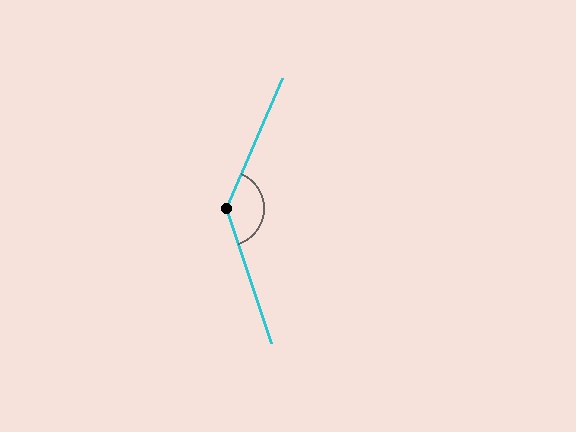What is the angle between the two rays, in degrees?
Approximately 138 degrees.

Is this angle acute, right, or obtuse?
It is obtuse.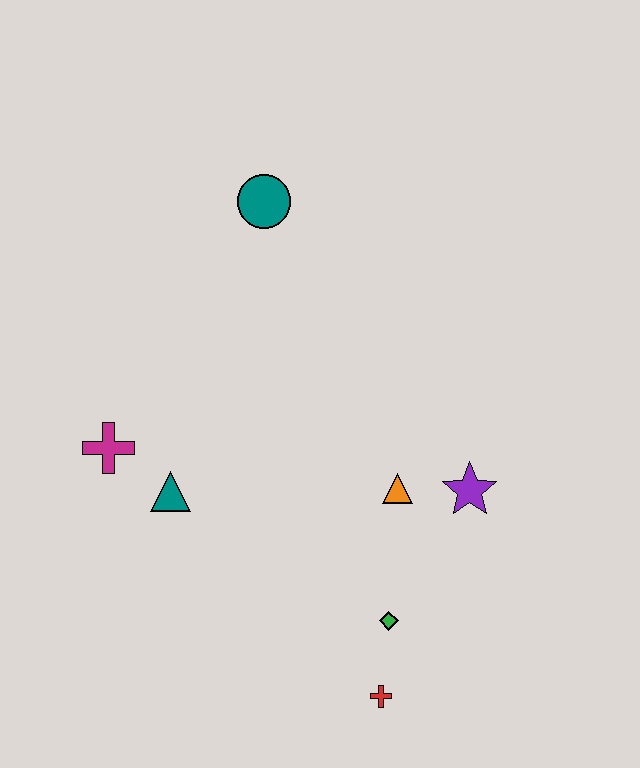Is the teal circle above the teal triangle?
Yes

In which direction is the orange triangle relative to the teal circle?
The orange triangle is below the teal circle.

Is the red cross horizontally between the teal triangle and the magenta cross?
No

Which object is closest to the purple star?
The orange triangle is closest to the purple star.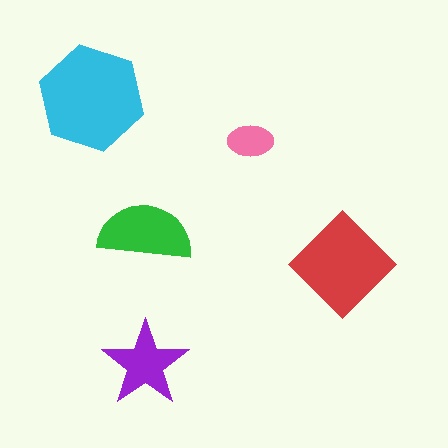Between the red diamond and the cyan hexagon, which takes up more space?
The cyan hexagon.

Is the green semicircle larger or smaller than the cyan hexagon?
Smaller.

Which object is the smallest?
The pink ellipse.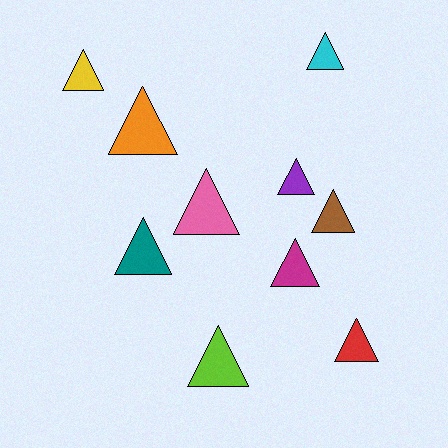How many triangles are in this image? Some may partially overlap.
There are 10 triangles.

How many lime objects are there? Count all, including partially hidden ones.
There is 1 lime object.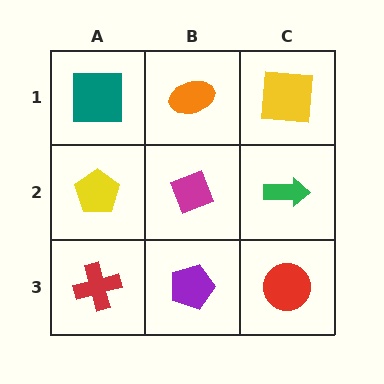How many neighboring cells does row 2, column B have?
4.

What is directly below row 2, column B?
A purple pentagon.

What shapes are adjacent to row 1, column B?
A magenta diamond (row 2, column B), a teal square (row 1, column A), a yellow square (row 1, column C).